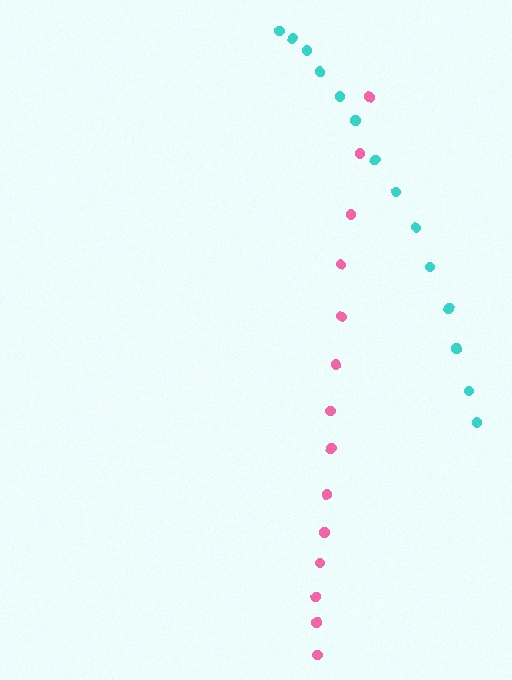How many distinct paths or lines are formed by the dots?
There are 2 distinct paths.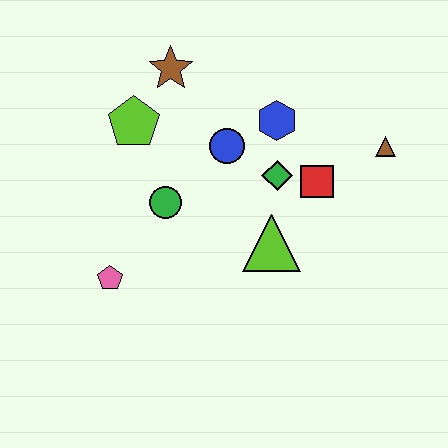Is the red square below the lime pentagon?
Yes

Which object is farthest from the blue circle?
The pink pentagon is farthest from the blue circle.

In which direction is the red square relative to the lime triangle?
The red square is above the lime triangle.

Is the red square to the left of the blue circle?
No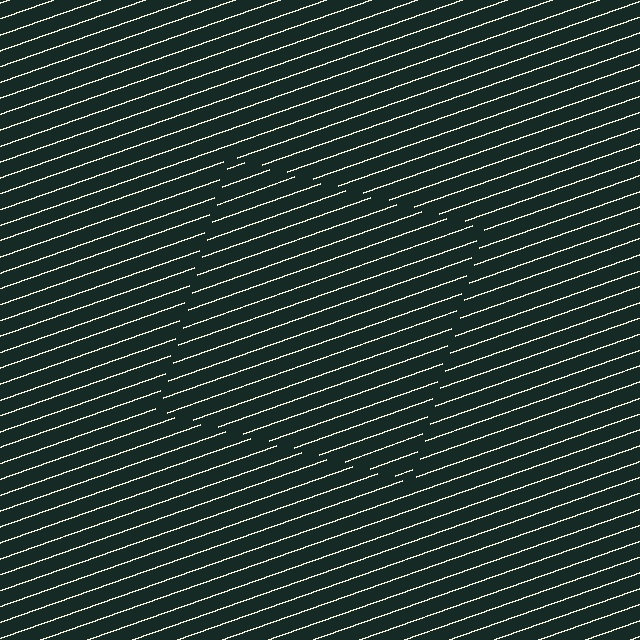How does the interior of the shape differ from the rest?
The interior of the shape contains the same grating, shifted by half a period — the contour is defined by the phase discontinuity where line-ends from the inner and outer gratings abut.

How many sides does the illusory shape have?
4 sides — the line-ends trace a square.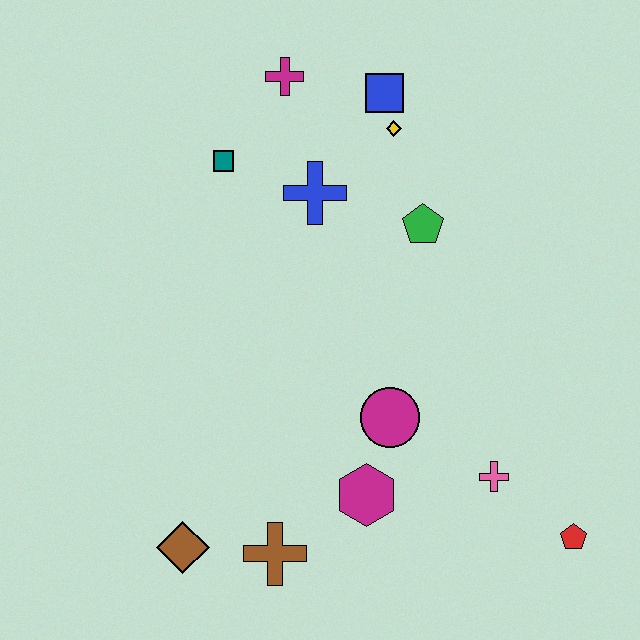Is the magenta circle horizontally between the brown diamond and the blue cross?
No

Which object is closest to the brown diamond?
The brown cross is closest to the brown diamond.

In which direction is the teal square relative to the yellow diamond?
The teal square is to the left of the yellow diamond.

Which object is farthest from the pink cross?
The magenta cross is farthest from the pink cross.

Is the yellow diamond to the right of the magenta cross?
Yes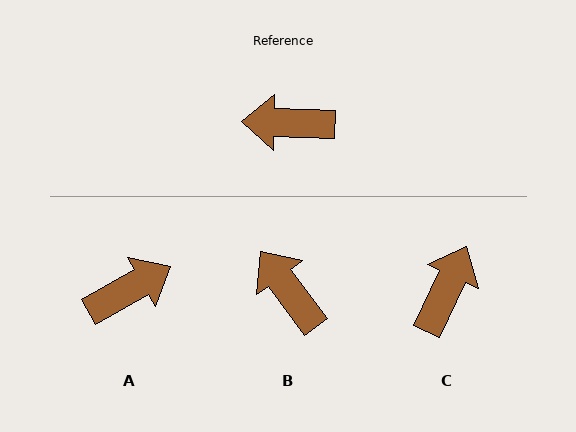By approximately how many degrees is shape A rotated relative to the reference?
Approximately 149 degrees clockwise.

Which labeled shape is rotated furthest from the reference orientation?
A, about 149 degrees away.